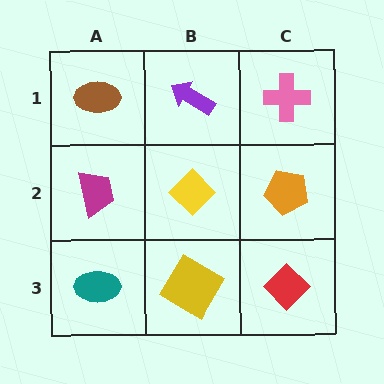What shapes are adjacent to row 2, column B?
A purple arrow (row 1, column B), a yellow diamond (row 3, column B), a magenta trapezoid (row 2, column A), an orange pentagon (row 2, column C).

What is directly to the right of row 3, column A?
A yellow diamond.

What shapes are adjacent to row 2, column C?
A pink cross (row 1, column C), a red diamond (row 3, column C), a yellow diamond (row 2, column B).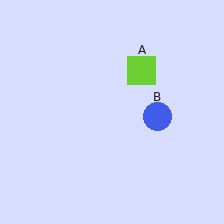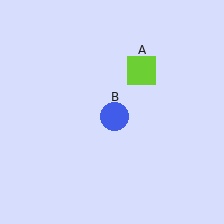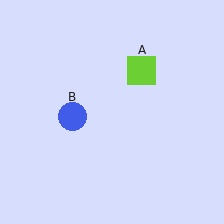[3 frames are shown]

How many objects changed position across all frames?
1 object changed position: blue circle (object B).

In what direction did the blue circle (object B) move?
The blue circle (object B) moved left.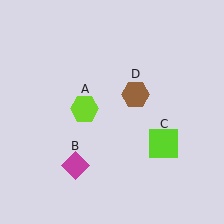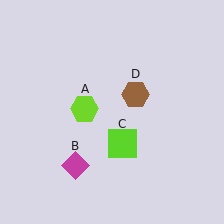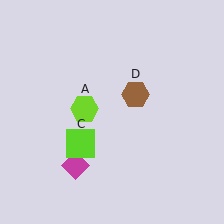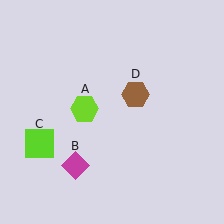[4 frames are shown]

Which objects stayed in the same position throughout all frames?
Lime hexagon (object A) and magenta diamond (object B) and brown hexagon (object D) remained stationary.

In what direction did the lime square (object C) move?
The lime square (object C) moved left.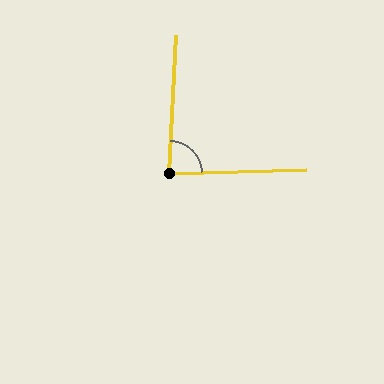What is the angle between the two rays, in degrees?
Approximately 85 degrees.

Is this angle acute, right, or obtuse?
It is acute.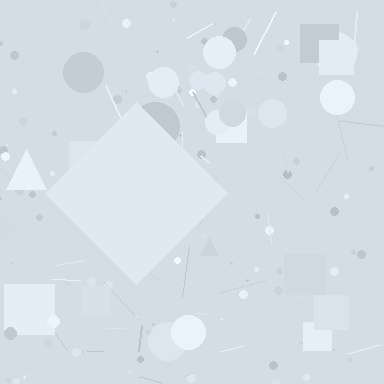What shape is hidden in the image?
A diamond is hidden in the image.